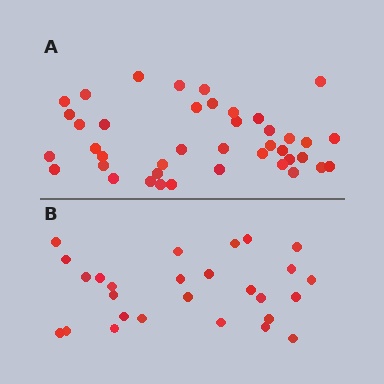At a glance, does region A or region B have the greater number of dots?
Region A (the top region) has more dots.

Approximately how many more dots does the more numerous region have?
Region A has approximately 15 more dots than region B.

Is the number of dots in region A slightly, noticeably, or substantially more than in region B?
Region A has substantially more. The ratio is roughly 1.5 to 1.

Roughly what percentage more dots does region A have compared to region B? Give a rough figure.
About 50% more.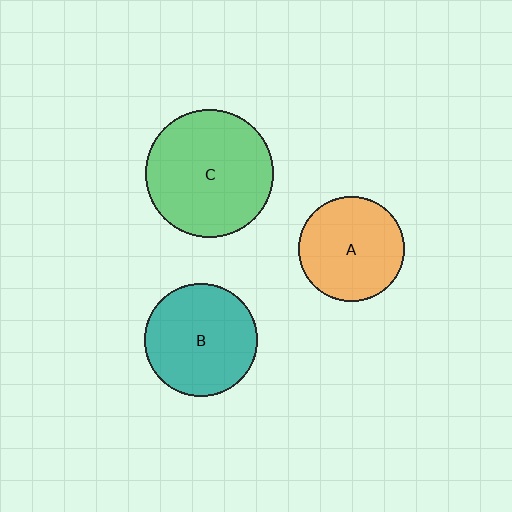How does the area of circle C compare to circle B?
Approximately 1.3 times.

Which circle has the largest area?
Circle C (green).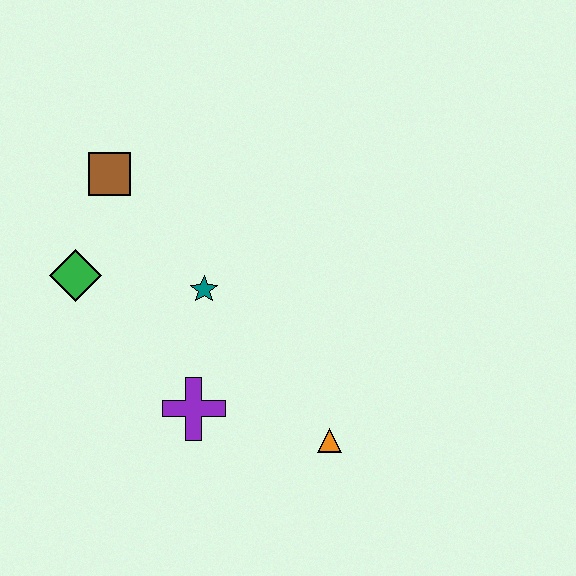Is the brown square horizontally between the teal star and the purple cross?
No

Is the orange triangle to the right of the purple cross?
Yes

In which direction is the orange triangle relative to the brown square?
The orange triangle is below the brown square.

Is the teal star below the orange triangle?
No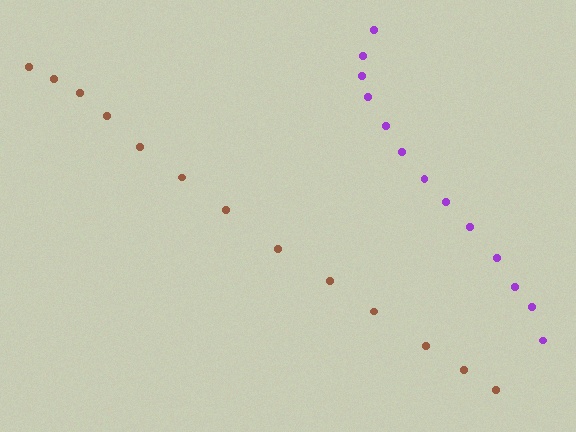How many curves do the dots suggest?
There are 2 distinct paths.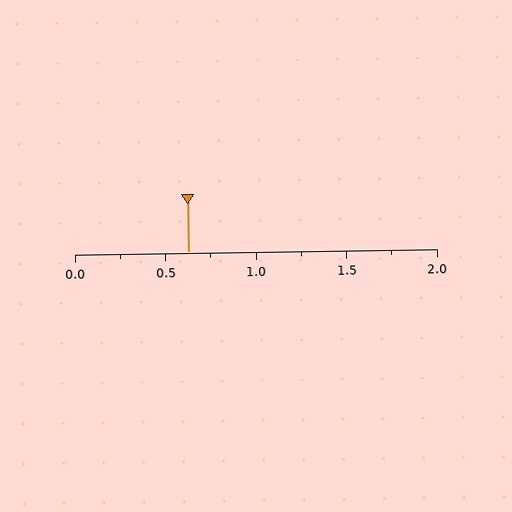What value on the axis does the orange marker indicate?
The marker indicates approximately 0.62.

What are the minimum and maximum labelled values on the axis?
The axis runs from 0.0 to 2.0.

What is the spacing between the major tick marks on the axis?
The major ticks are spaced 0.5 apart.